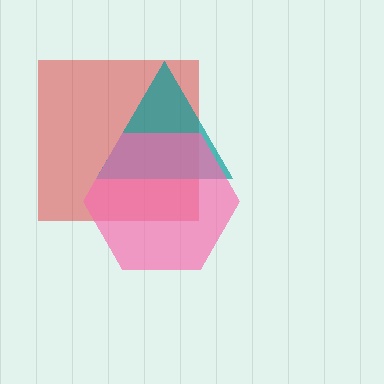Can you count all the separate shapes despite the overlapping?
Yes, there are 3 separate shapes.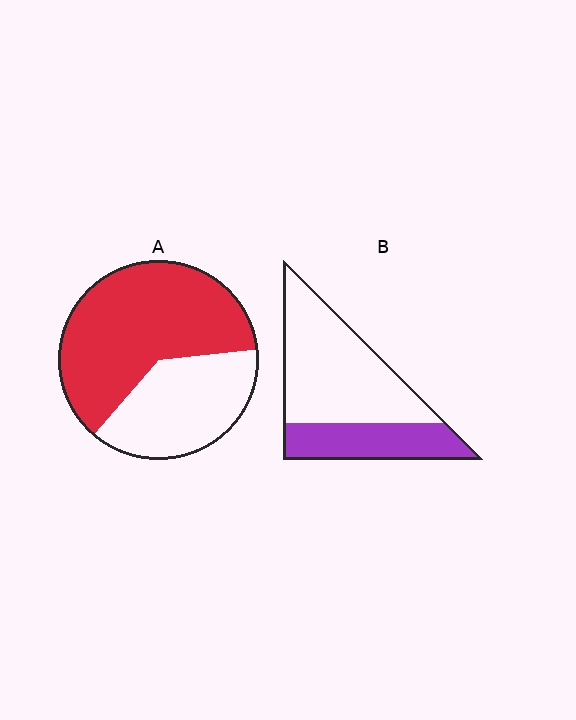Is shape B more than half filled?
No.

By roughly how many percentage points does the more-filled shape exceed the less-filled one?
By roughly 30 percentage points (A over B).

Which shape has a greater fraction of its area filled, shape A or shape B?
Shape A.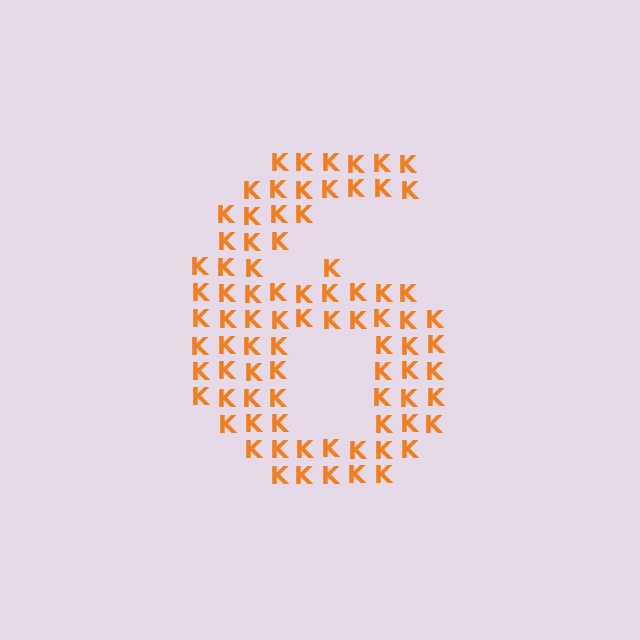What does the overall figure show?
The overall figure shows the digit 6.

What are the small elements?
The small elements are letter K's.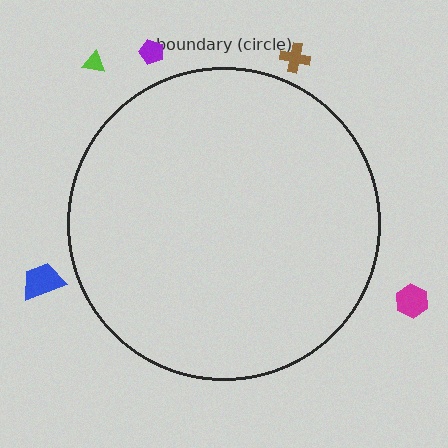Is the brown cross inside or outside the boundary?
Outside.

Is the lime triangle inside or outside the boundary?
Outside.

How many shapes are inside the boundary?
0 inside, 5 outside.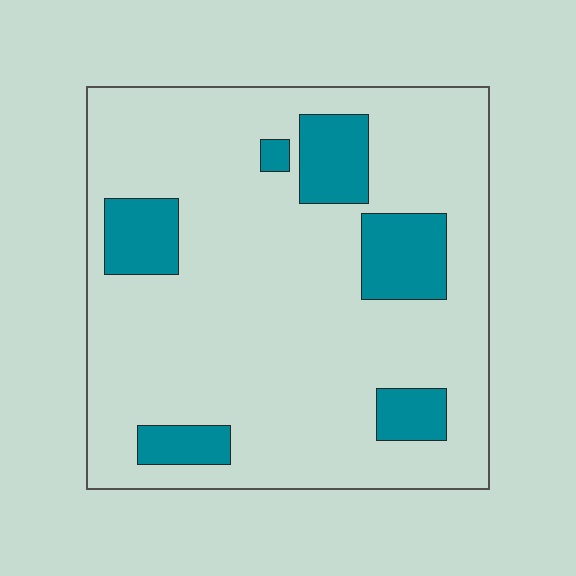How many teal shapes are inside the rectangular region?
6.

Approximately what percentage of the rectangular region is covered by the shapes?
Approximately 15%.